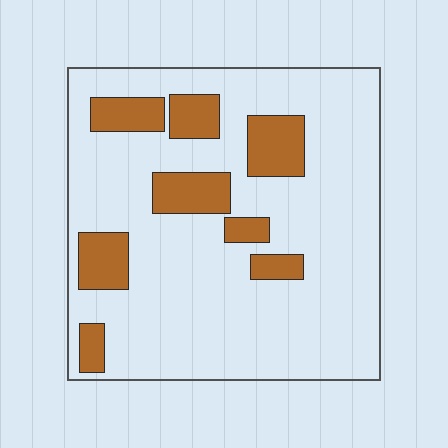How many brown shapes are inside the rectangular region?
8.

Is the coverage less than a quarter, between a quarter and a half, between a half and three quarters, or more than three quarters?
Less than a quarter.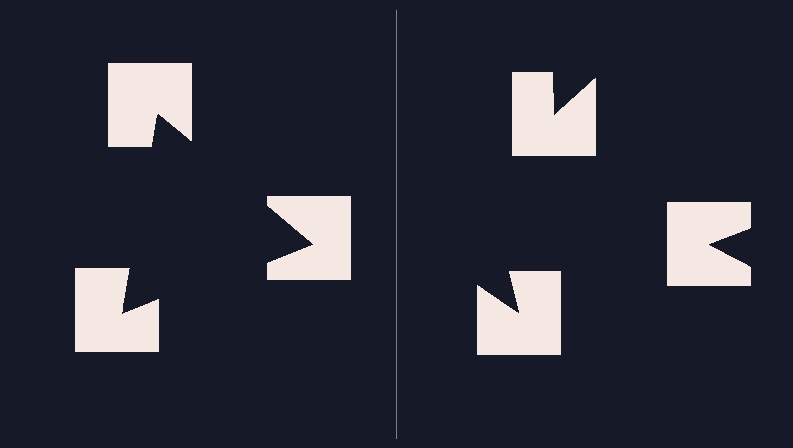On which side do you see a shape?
An illusory triangle appears on the left side. On the right side the wedge cuts are rotated, so no coherent shape forms.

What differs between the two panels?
The notched squares are positioned identically on both sides; only the wedge orientations differ. On the left they align to a triangle; on the right they are misaligned.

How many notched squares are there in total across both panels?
6 — 3 on each side.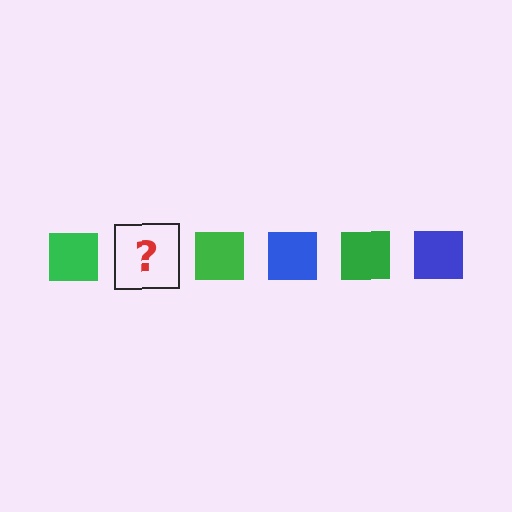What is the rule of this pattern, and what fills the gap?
The rule is that the pattern cycles through green, blue squares. The gap should be filled with a blue square.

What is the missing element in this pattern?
The missing element is a blue square.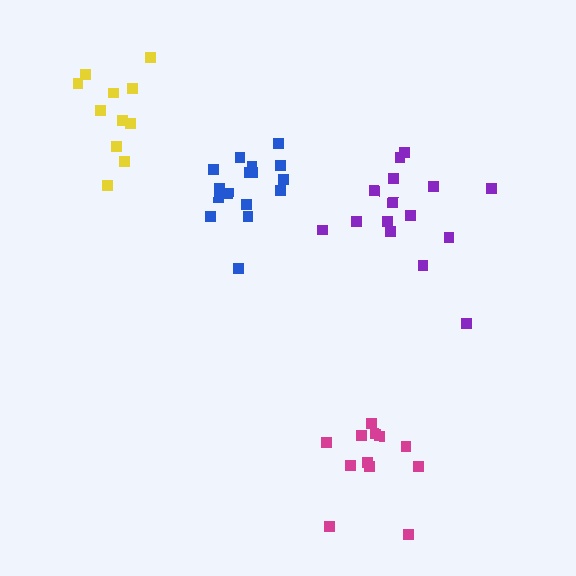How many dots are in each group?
Group 1: 15 dots, Group 2: 12 dots, Group 3: 11 dots, Group 4: 16 dots (54 total).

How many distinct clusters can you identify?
There are 4 distinct clusters.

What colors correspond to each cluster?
The clusters are colored: purple, magenta, yellow, blue.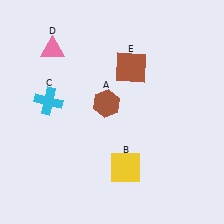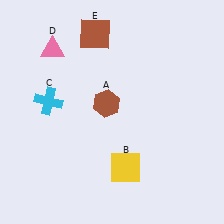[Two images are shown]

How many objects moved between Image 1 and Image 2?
1 object moved between the two images.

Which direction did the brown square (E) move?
The brown square (E) moved left.